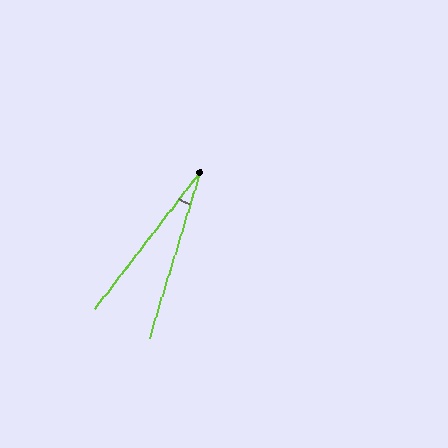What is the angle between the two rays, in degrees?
Approximately 21 degrees.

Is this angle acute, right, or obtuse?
It is acute.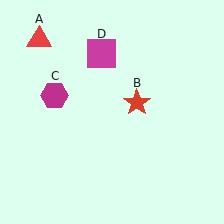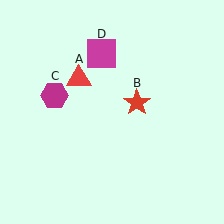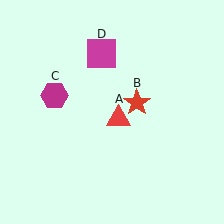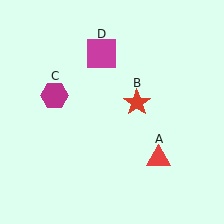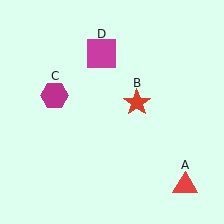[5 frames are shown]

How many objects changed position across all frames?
1 object changed position: red triangle (object A).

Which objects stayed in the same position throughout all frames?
Red star (object B) and magenta hexagon (object C) and magenta square (object D) remained stationary.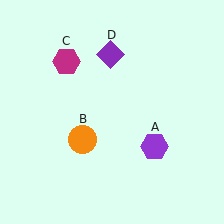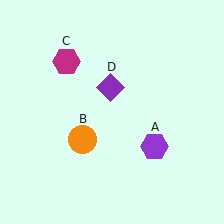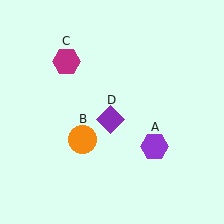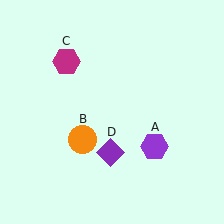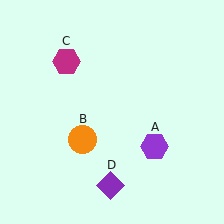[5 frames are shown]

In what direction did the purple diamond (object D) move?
The purple diamond (object D) moved down.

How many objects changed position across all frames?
1 object changed position: purple diamond (object D).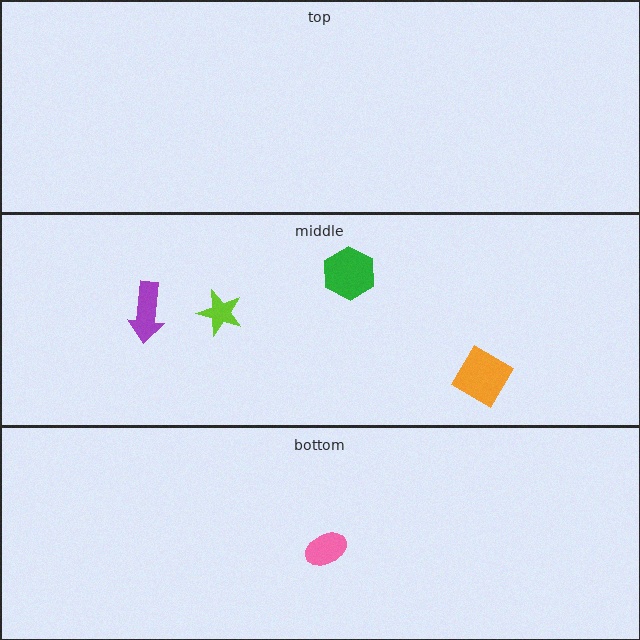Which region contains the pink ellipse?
The bottom region.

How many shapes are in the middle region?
4.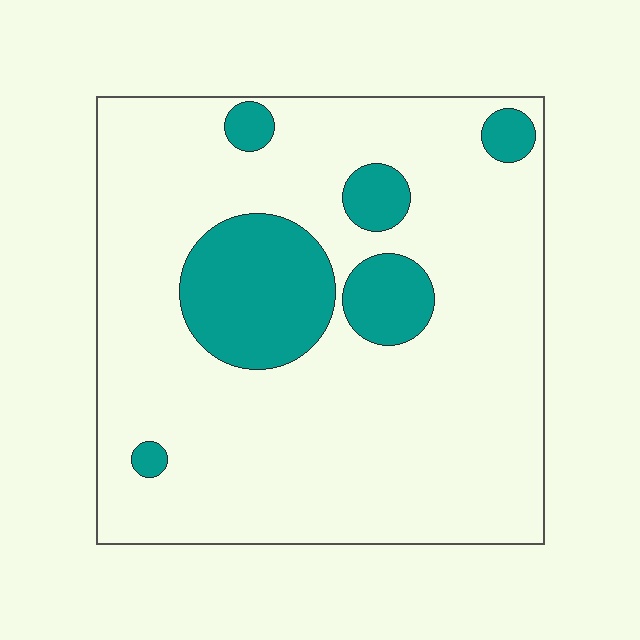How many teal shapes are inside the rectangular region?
6.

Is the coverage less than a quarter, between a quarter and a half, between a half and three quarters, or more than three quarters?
Less than a quarter.